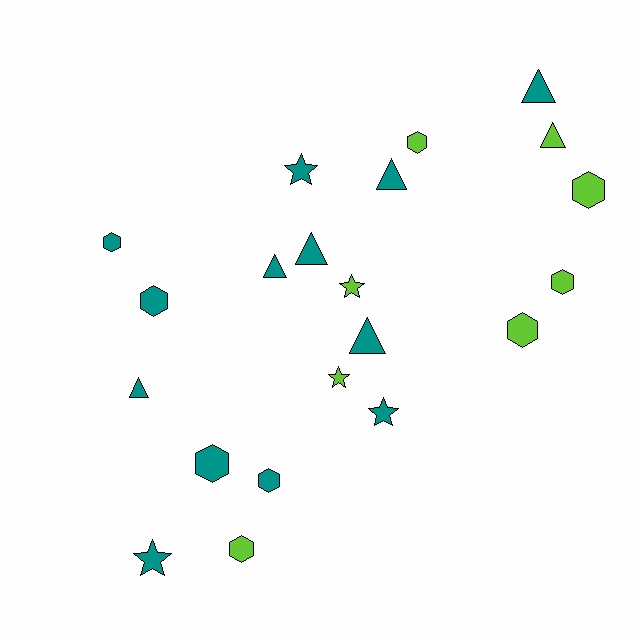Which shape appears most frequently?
Hexagon, with 9 objects.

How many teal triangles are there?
There are 6 teal triangles.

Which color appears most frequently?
Teal, with 13 objects.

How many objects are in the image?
There are 21 objects.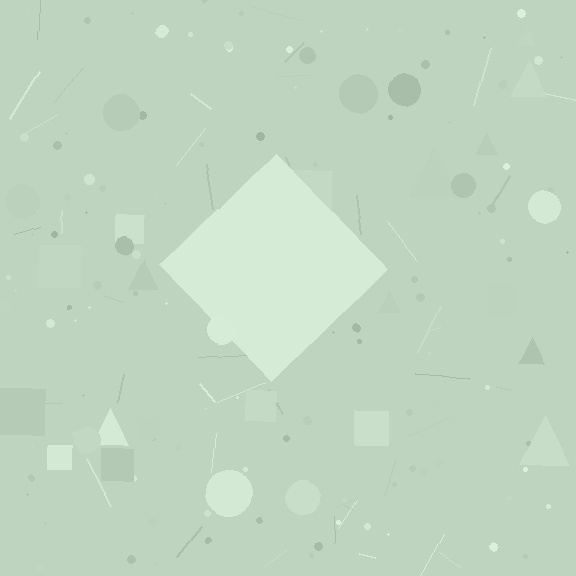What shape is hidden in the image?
A diamond is hidden in the image.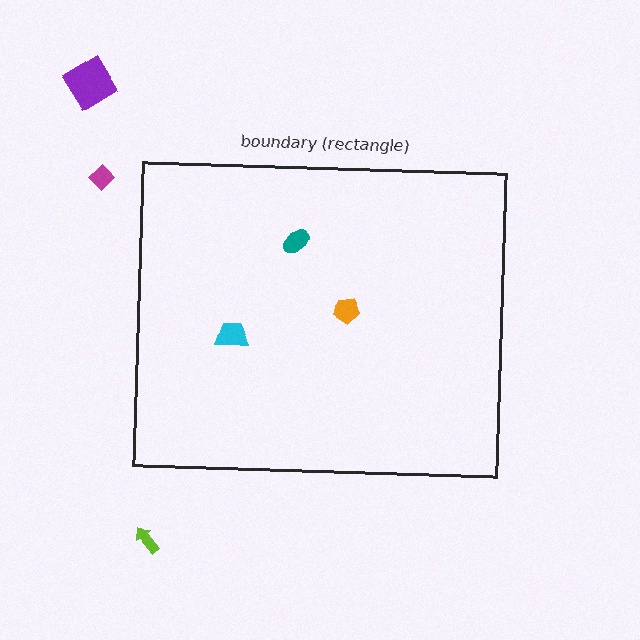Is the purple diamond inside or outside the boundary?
Outside.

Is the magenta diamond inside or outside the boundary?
Outside.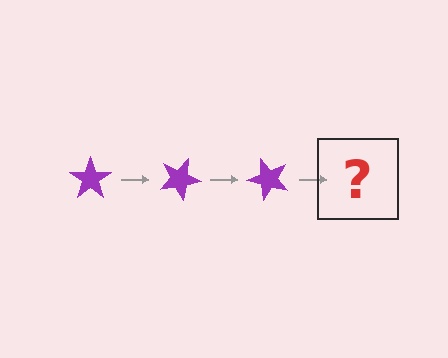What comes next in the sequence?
The next element should be a purple star rotated 75 degrees.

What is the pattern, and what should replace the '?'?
The pattern is that the star rotates 25 degrees each step. The '?' should be a purple star rotated 75 degrees.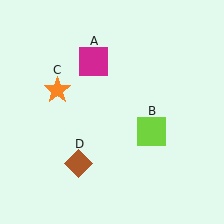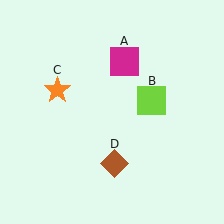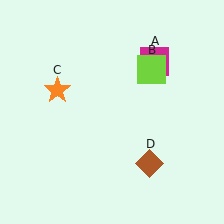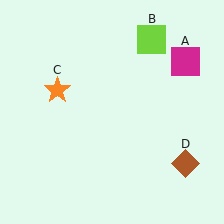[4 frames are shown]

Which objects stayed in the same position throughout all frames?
Orange star (object C) remained stationary.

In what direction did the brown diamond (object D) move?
The brown diamond (object D) moved right.